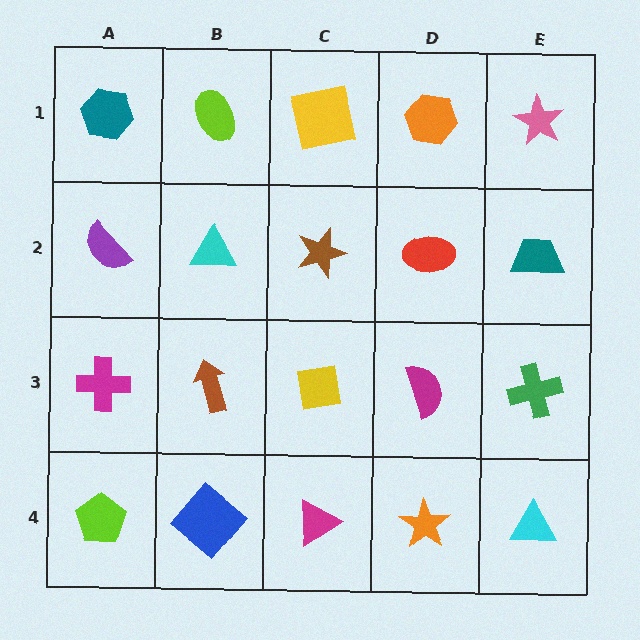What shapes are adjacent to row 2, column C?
A yellow square (row 1, column C), a yellow square (row 3, column C), a cyan triangle (row 2, column B), a red ellipse (row 2, column D).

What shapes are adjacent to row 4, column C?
A yellow square (row 3, column C), a blue diamond (row 4, column B), an orange star (row 4, column D).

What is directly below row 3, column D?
An orange star.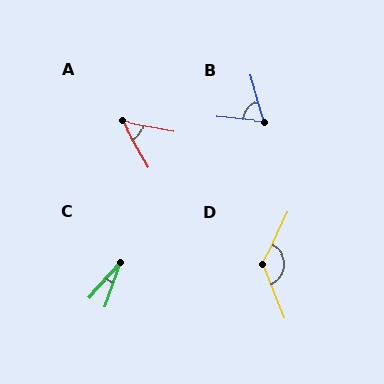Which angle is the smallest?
C, at approximately 23 degrees.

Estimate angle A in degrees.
Approximately 50 degrees.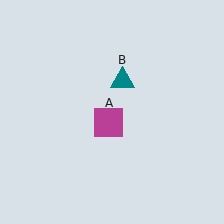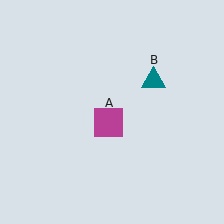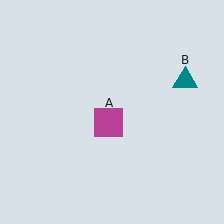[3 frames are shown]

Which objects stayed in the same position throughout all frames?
Magenta square (object A) remained stationary.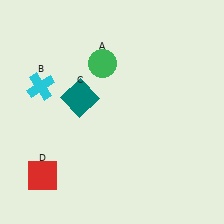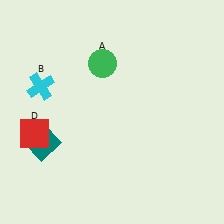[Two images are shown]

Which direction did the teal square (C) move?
The teal square (C) moved down.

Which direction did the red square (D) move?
The red square (D) moved up.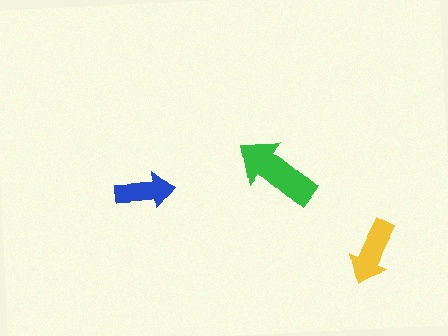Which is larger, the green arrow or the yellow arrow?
The green one.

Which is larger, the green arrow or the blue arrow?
The green one.